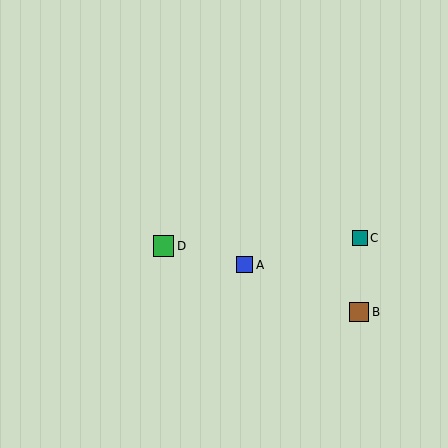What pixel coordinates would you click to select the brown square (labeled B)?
Click at (359, 312) to select the brown square B.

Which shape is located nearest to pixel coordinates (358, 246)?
The teal square (labeled C) at (360, 238) is nearest to that location.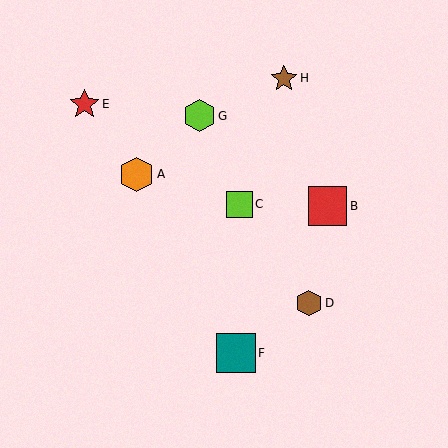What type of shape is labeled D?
Shape D is a brown hexagon.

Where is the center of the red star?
The center of the red star is at (84, 104).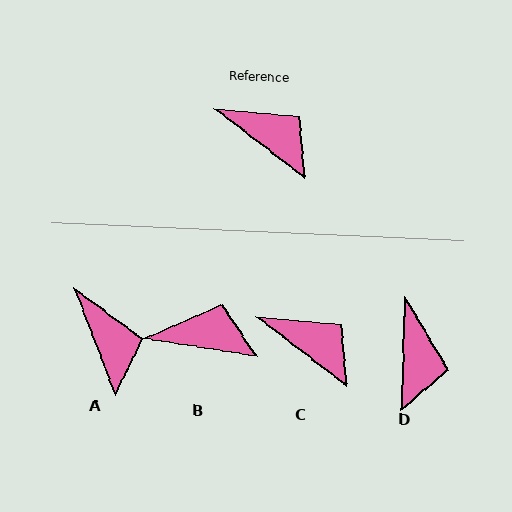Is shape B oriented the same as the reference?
No, it is off by about 29 degrees.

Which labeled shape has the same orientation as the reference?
C.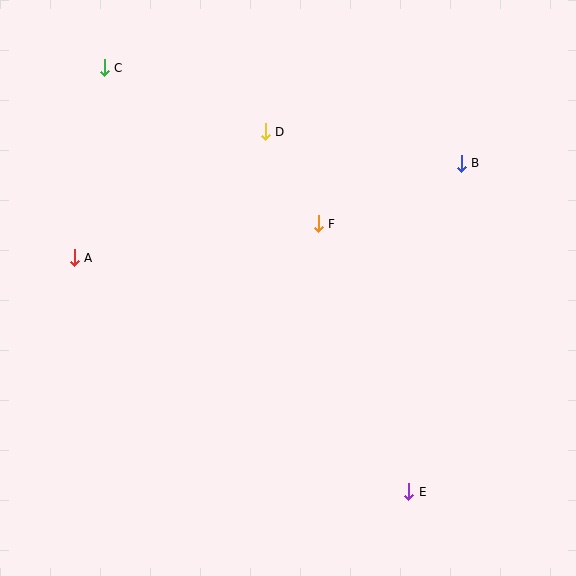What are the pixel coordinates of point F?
Point F is at (318, 224).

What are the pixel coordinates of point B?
Point B is at (461, 163).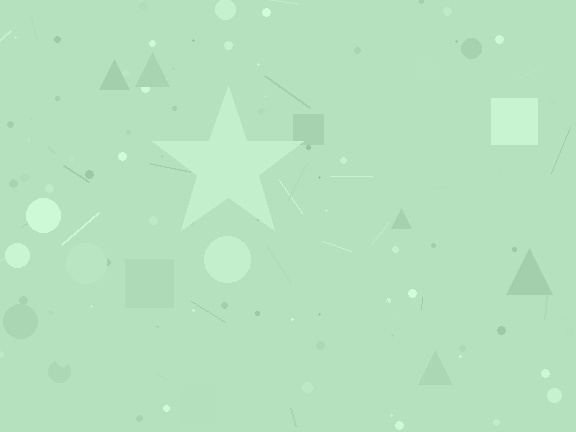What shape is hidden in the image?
A star is hidden in the image.